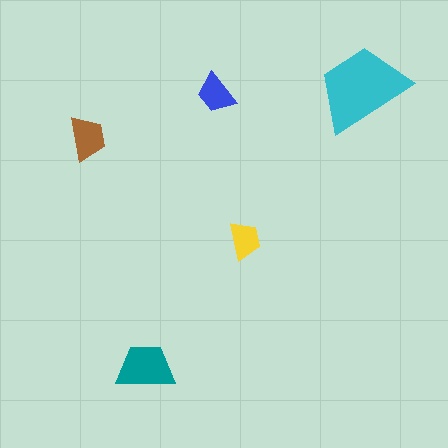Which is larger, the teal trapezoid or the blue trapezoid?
The teal one.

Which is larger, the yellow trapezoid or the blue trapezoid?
The blue one.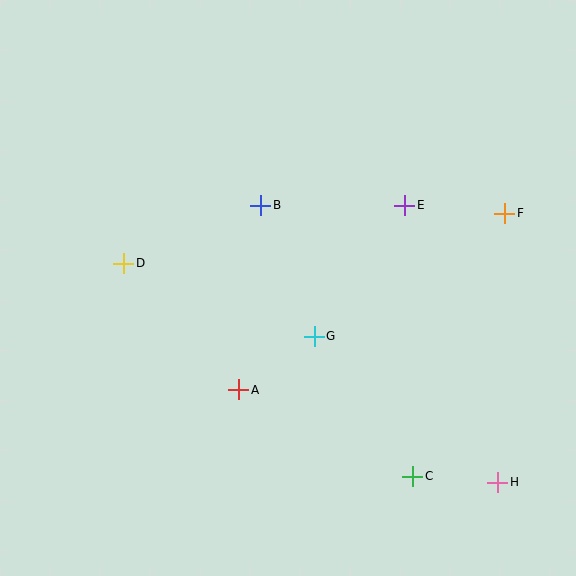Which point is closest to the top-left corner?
Point D is closest to the top-left corner.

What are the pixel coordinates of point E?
Point E is at (405, 205).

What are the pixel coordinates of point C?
Point C is at (413, 476).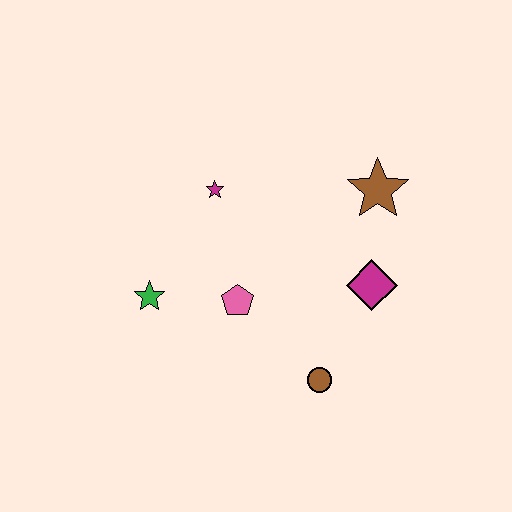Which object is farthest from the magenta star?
The brown circle is farthest from the magenta star.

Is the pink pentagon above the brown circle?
Yes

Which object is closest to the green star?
The pink pentagon is closest to the green star.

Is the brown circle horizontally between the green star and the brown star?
Yes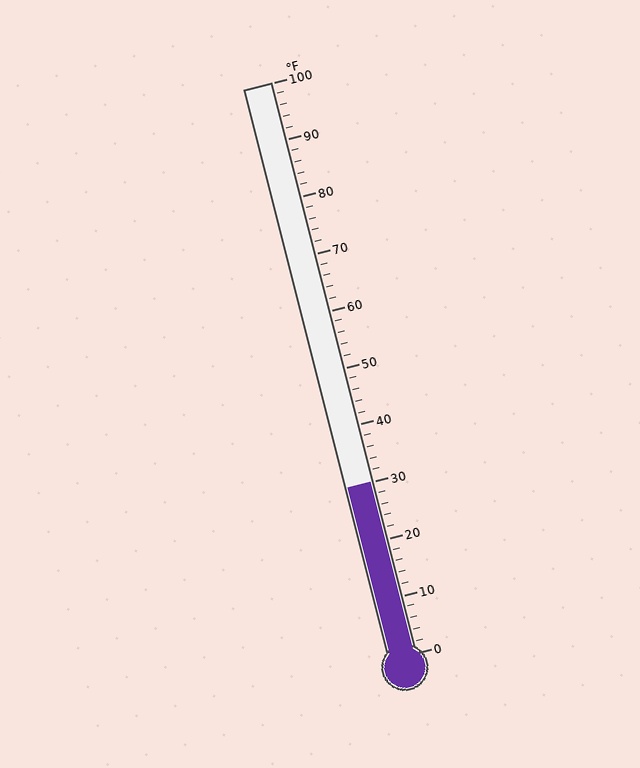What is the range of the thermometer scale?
The thermometer scale ranges from 0°F to 100°F.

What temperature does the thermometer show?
The thermometer shows approximately 30°F.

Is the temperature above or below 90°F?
The temperature is below 90°F.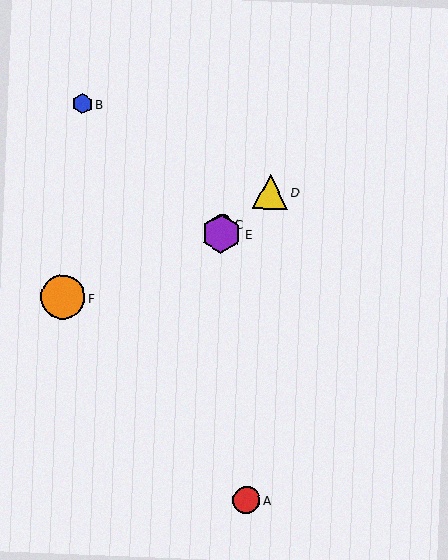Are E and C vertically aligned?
Yes, both are at x≈222.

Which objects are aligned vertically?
Objects C, E are aligned vertically.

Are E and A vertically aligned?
No, E is at x≈222 and A is at x≈247.